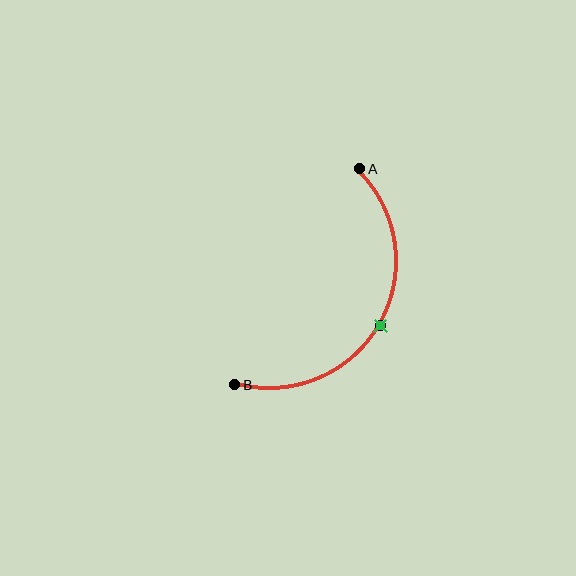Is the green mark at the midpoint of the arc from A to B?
Yes. The green mark lies on the arc at equal arc-length from both A and B — it is the arc midpoint.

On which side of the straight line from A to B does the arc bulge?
The arc bulges to the right of the straight line connecting A and B.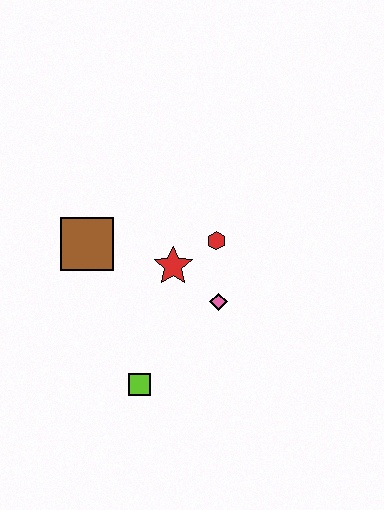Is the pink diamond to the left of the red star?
No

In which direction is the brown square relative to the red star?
The brown square is to the left of the red star.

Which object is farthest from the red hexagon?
The lime square is farthest from the red hexagon.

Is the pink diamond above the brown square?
No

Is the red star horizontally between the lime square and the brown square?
No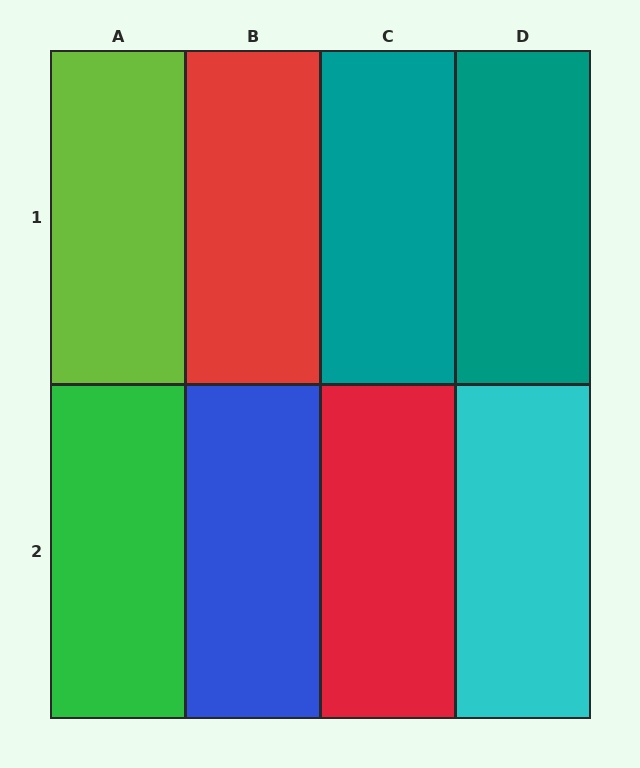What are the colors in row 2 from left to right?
Green, blue, red, cyan.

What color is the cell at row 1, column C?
Teal.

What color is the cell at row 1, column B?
Red.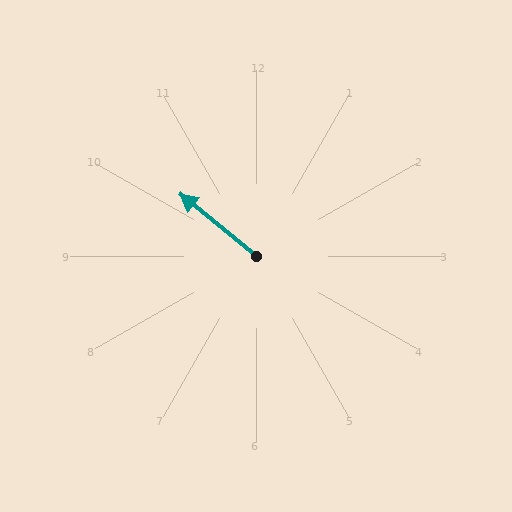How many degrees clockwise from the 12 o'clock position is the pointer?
Approximately 309 degrees.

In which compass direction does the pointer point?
Northwest.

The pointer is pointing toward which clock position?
Roughly 10 o'clock.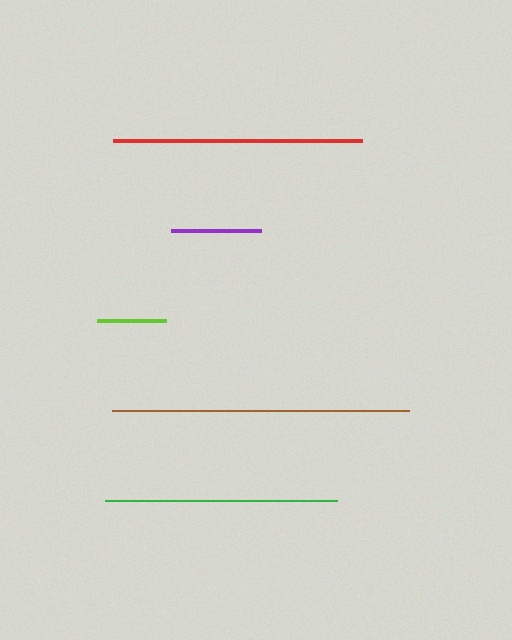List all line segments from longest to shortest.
From longest to shortest: brown, red, green, purple, lime.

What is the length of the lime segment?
The lime segment is approximately 69 pixels long.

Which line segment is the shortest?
The lime line is the shortest at approximately 69 pixels.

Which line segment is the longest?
The brown line is the longest at approximately 297 pixels.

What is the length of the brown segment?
The brown segment is approximately 297 pixels long.